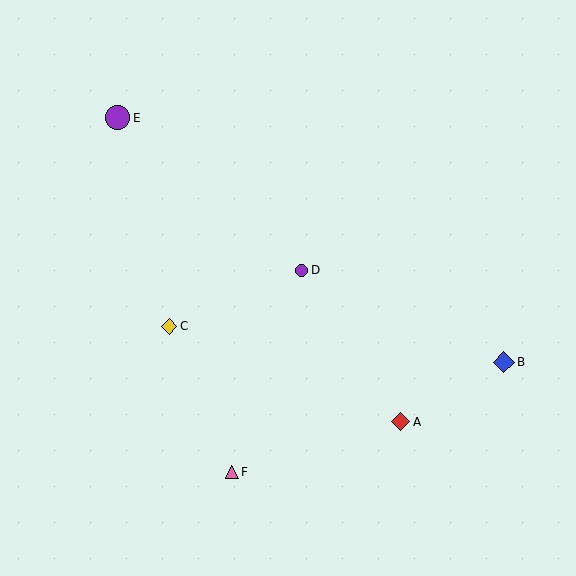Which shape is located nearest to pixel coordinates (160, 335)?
The yellow diamond (labeled C) at (169, 326) is nearest to that location.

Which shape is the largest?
The purple circle (labeled E) is the largest.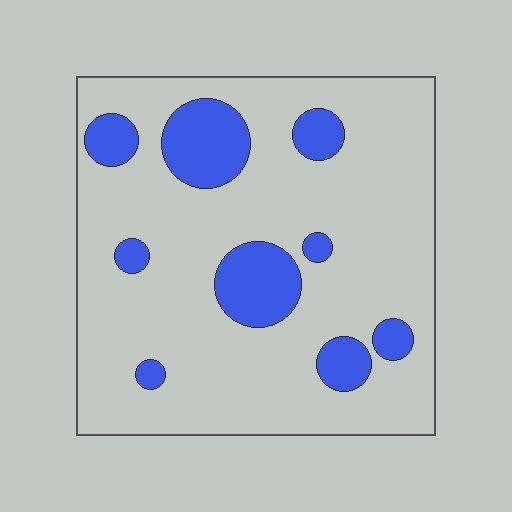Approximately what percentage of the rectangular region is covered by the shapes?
Approximately 20%.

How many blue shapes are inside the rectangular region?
9.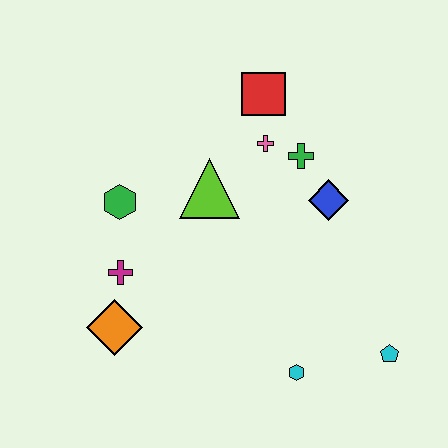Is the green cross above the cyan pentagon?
Yes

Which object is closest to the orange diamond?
The magenta cross is closest to the orange diamond.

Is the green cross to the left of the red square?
No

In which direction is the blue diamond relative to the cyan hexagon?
The blue diamond is above the cyan hexagon.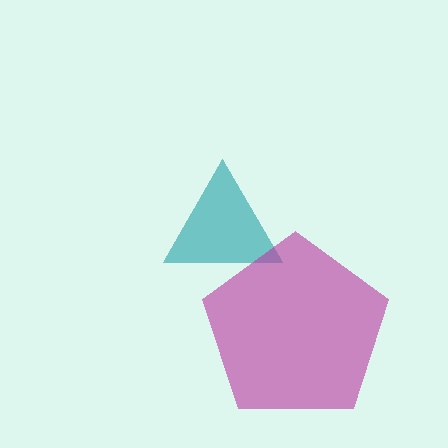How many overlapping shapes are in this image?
There are 2 overlapping shapes in the image.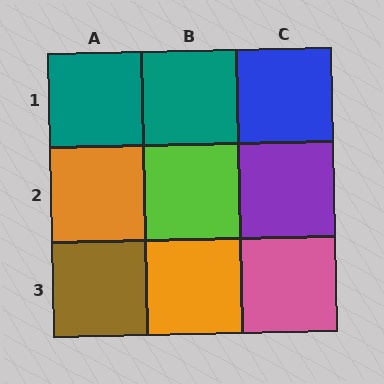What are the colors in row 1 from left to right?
Teal, teal, blue.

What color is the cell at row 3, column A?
Brown.